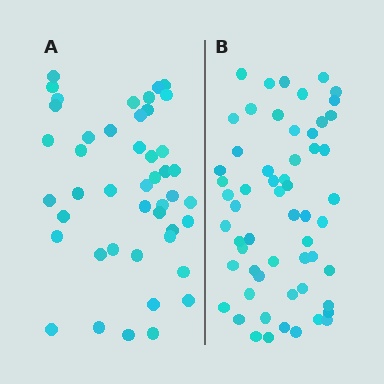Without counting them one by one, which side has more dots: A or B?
Region B (the right region) has more dots.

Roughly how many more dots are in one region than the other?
Region B has approximately 15 more dots than region A.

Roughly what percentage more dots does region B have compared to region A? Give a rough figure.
About 30% more.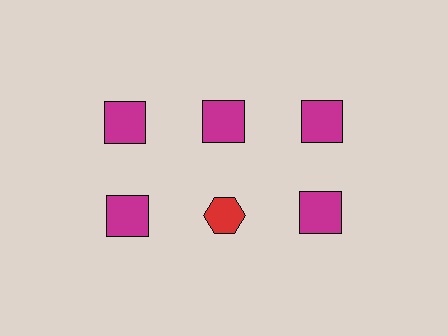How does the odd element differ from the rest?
It differs in both color (red instead of magenta) and shape (hexagon instead of square).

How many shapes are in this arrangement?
There are 6 shapes arranged in a grid pattern.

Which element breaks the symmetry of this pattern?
The red hexagon in the second row, second from left column breaks the symmetry. All other shapes are magenta squares.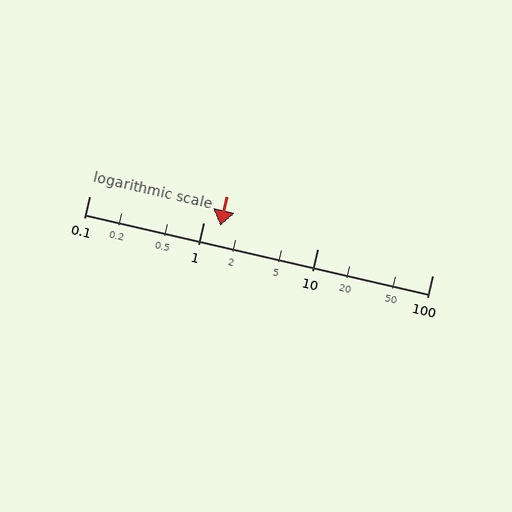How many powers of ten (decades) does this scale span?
The scale spans 3 decades, from 0.1 to 100.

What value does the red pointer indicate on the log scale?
The pointer indicates approximately 1.4.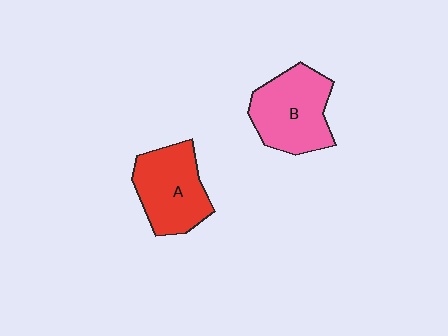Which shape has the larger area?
Shape B (pink).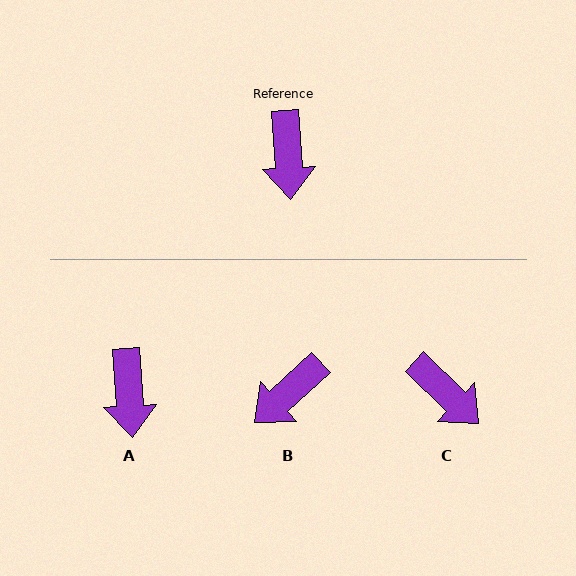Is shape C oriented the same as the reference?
No, it is off by about 42 degrees.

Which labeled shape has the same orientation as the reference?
A.